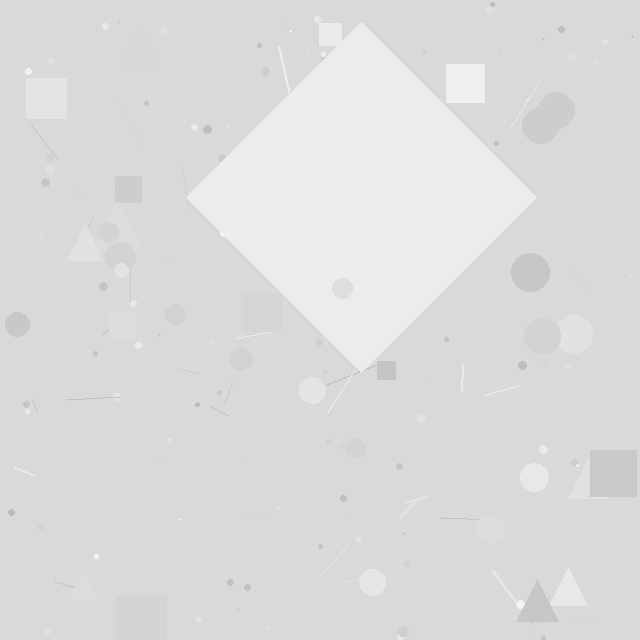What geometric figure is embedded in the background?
A diamond is embedded in the background.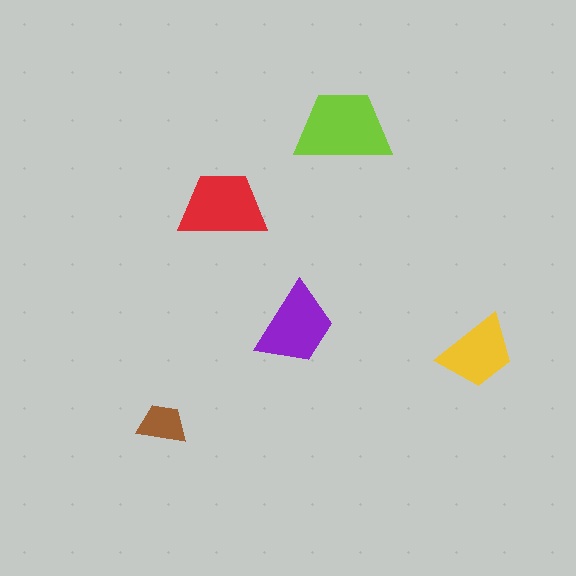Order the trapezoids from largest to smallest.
the lime one, the red one, the purple one, the yellow one, the brown one.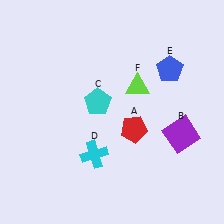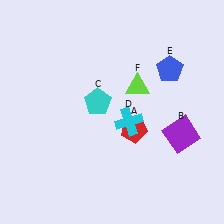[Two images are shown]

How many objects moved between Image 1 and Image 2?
1 object moved between the two images.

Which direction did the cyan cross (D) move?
The cyan cross (D) moved right.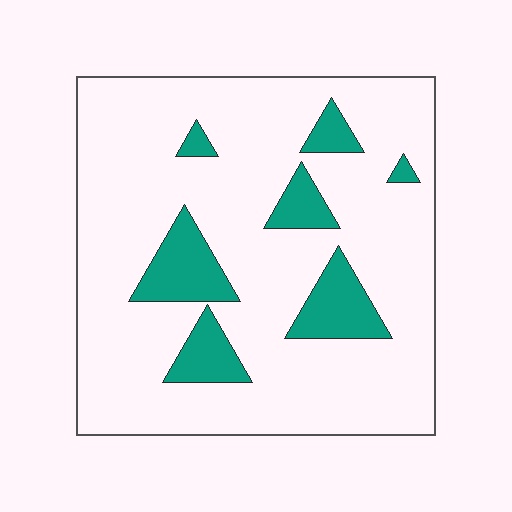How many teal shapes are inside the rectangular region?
7.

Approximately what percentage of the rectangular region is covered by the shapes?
Approximately 15%.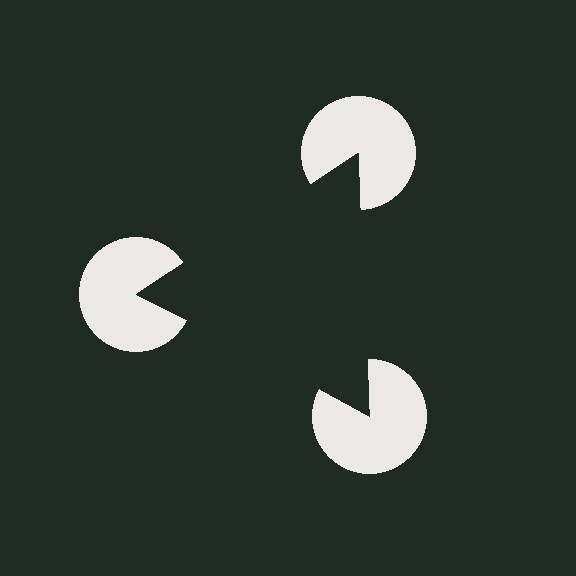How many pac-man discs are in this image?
There are 3 — one at each vertex of the illusory triangle.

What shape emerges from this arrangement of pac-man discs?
An illusory triangle — its edges are inferred from the aligned wedge cuts in the pac-man discs, not physically drawn.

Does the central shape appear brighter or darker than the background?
It typically appears slightly darker than the background, even though no actual brightness change is drawn.